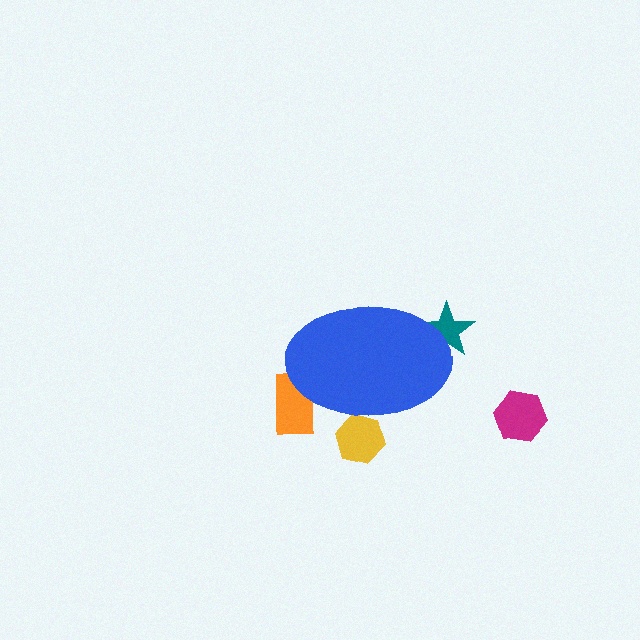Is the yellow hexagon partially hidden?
Yes, the yellow hexagon is partially hidden behind the blue ellipse.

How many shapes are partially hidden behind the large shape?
3 shapes are partially hidden.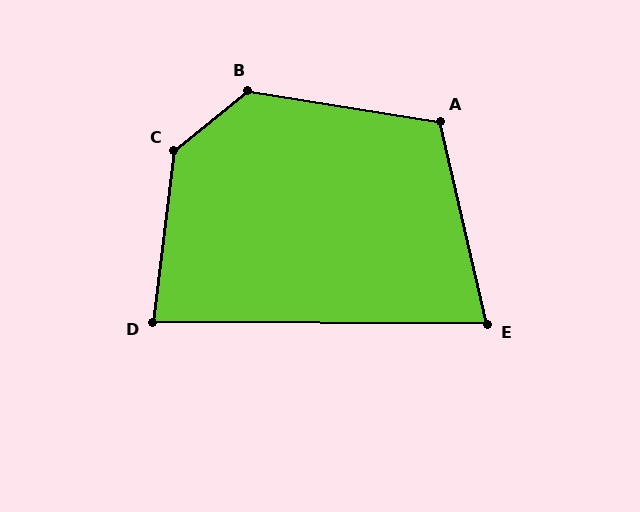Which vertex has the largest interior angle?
C, at approximately 136 degrees.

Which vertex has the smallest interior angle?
E, at approximately 77 degrees.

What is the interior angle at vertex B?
Approximately 132 degrees (obtuse).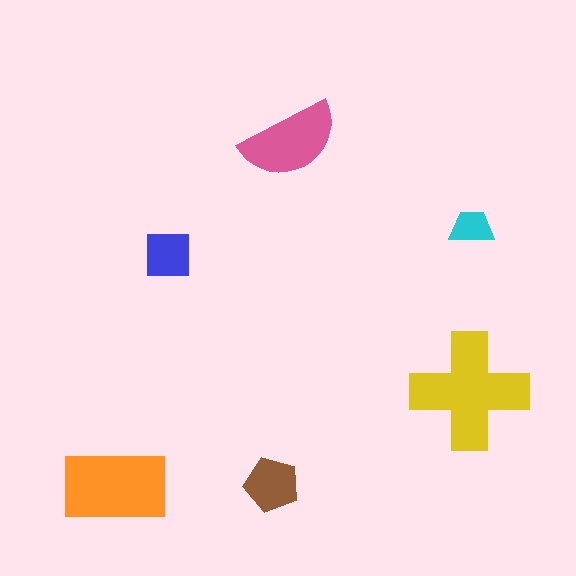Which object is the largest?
The yellow cross.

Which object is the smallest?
The cyan trapezoid.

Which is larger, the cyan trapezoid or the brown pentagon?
The brown pentagon.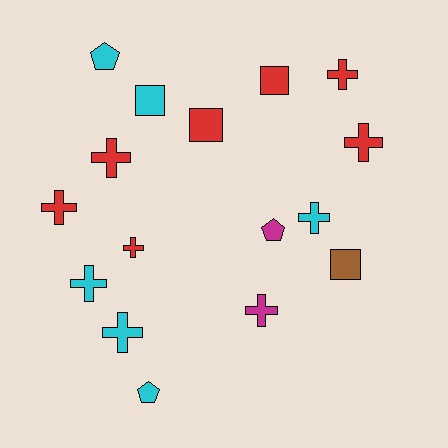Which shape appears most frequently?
Cross, with 9 objects.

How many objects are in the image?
There are 16 objects.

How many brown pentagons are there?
There are no brown pentagons.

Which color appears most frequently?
Red, with 7 objects.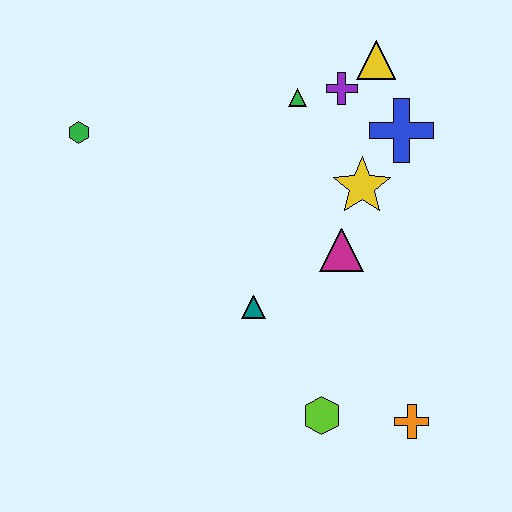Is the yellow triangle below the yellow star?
No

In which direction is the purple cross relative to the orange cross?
The purple cross is above the orange cross.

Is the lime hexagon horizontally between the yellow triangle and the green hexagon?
Yes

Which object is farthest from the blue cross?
The green hexagon is farthest from the blue cross.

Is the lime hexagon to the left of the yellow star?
Yes